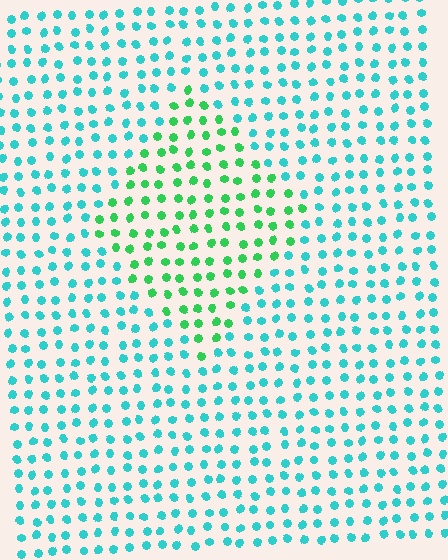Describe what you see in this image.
The image is filled with small cyan elements in a uniform arrangement. A diamond-shaped region is visible where the elements are tinted to a slightly different hue, forming a subtle color boundary.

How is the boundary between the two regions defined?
The boundary is defined purely by a slight shift in hue (about 44 degrees). Spacing, size, and orientation are identical on both sides.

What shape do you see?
I see a diamond.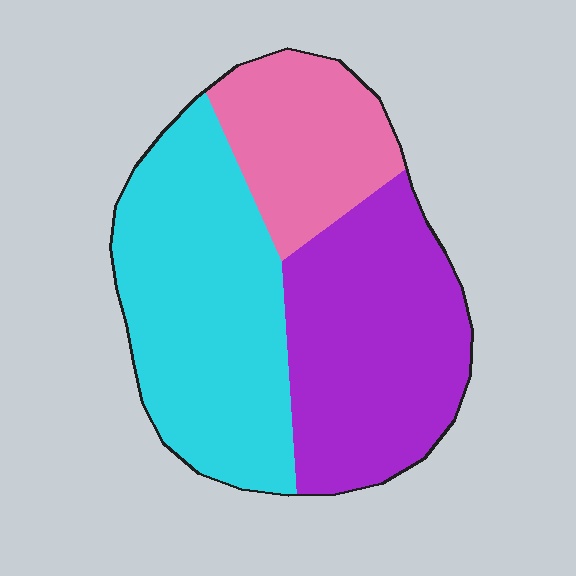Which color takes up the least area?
Pink, at roughly 20%.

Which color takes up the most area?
Cyan, at roughly 40%.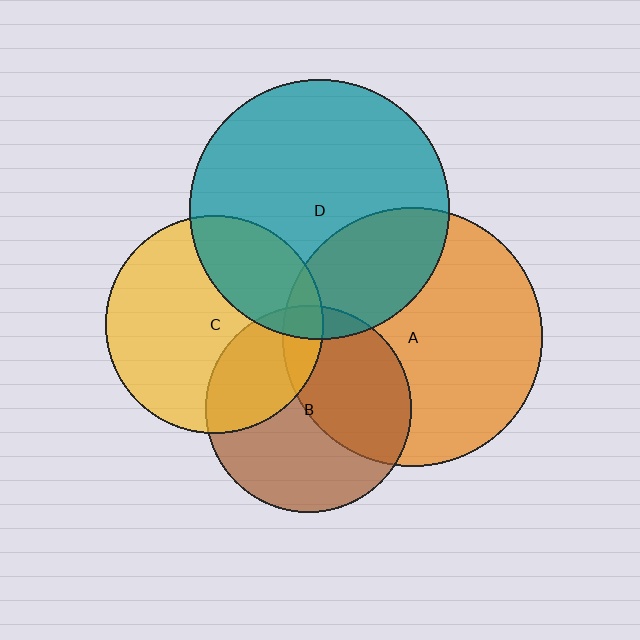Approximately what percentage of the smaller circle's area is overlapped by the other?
Approximately 30%.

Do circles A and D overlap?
Yes.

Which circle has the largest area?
Circle D (teal).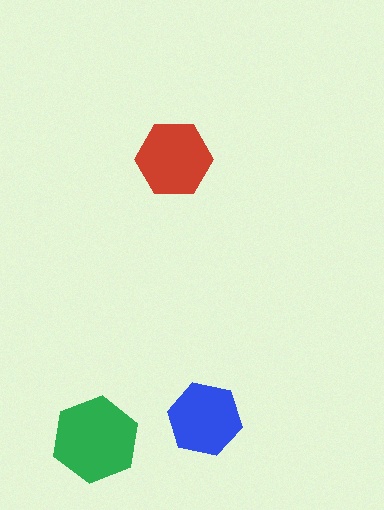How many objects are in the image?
There are 3 objects in the image.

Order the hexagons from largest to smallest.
the green one, the red one, the blue one.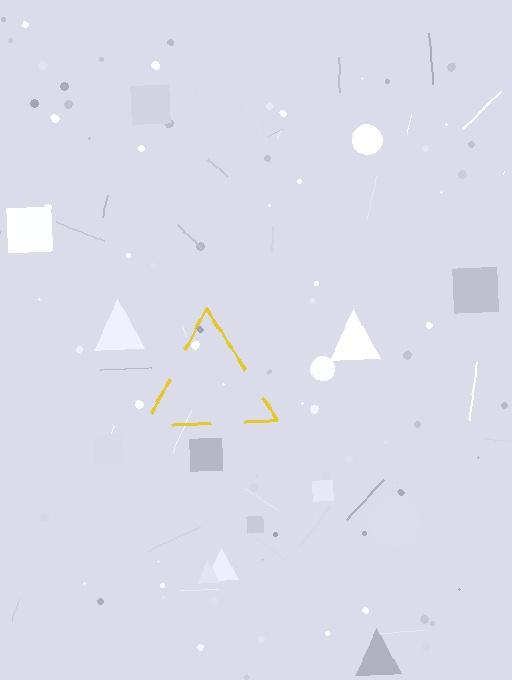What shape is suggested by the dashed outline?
The dashed outline suggests a triangle.